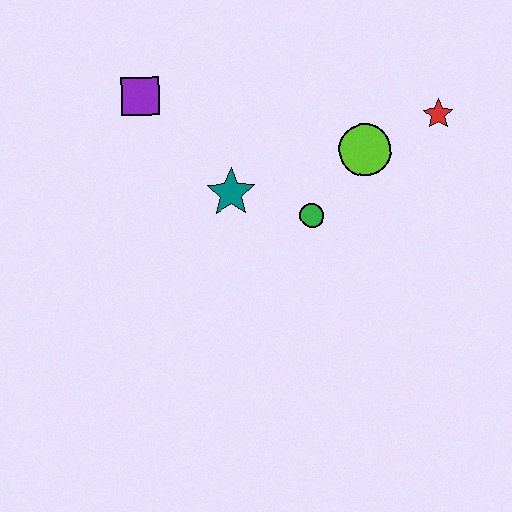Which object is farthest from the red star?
The purple square is farthest from the red star.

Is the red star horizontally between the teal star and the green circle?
No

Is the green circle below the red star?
Yes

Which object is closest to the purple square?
The teal star is closest to the purple square.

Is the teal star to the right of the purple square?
Yes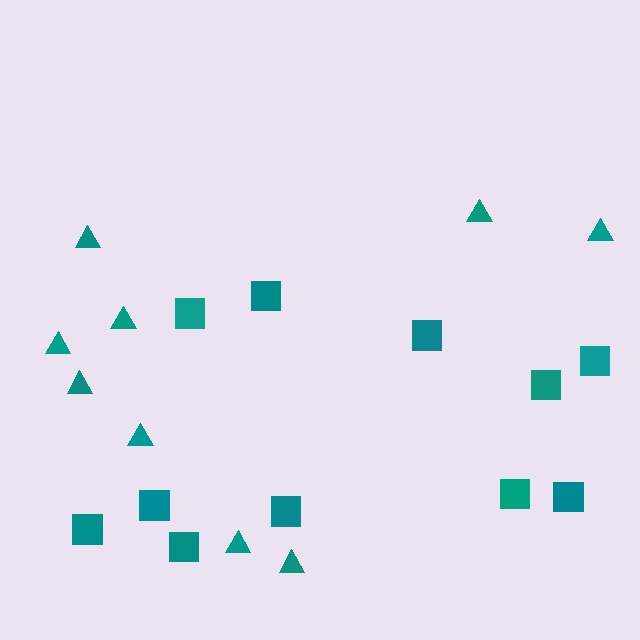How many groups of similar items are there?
There are 2 groups: one group of squares (11) and one group of triangles (9).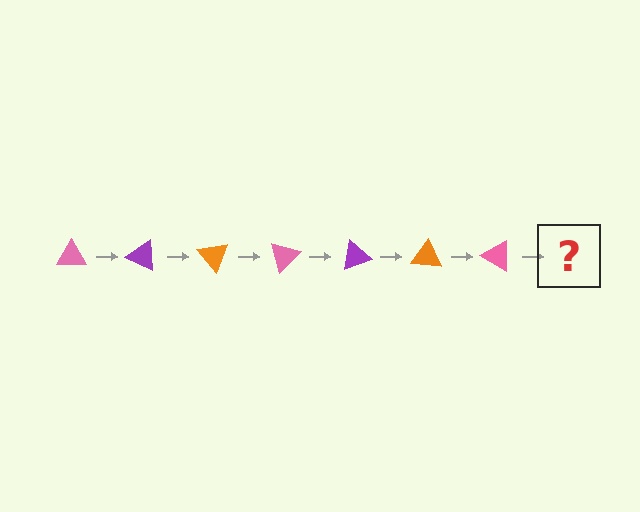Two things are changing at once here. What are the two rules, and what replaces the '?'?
The two rules are that it rotates 25 degrees each step and the color cycles through pink, purple, and orange. The '?' should be a purple triangle, rotated 175 degrees from the start.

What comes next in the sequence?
The next element should be a purple triangle, rotated 175 degrees from the start.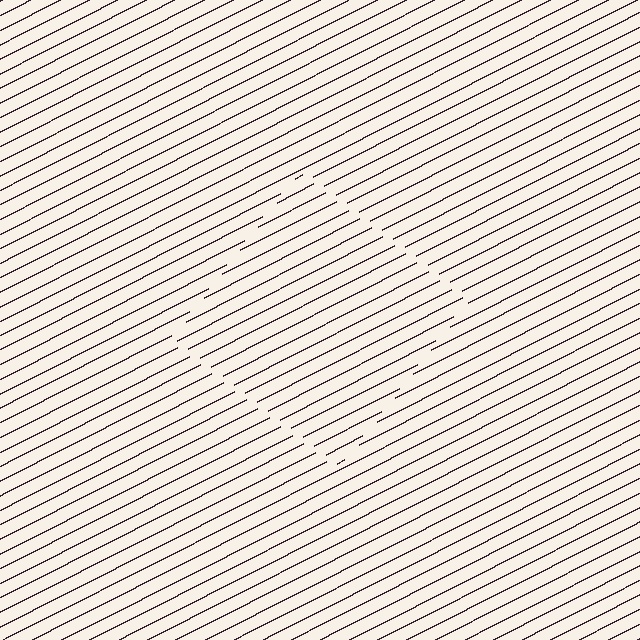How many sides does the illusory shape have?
4 sides — the line-ends trace a square.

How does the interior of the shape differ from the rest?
The interior of the shape contains the same grating, shifted by half a period — the contour is defined by the phase discontinuity where line-ends from the inner and outer gratings abut.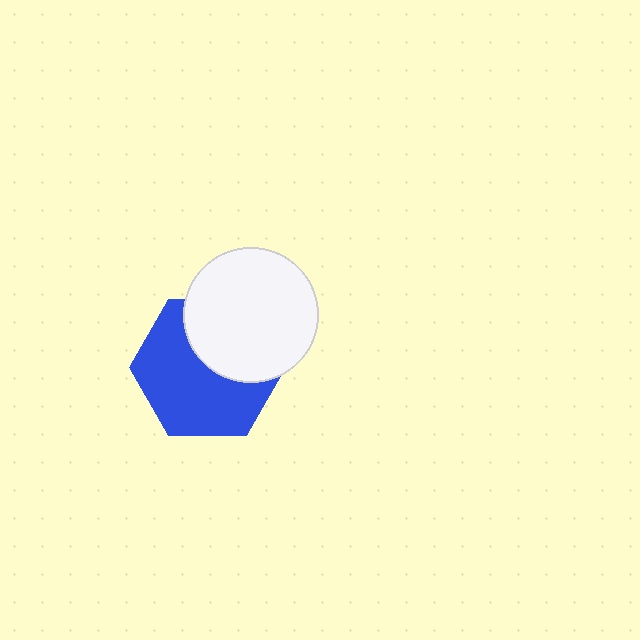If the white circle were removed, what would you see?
You would see the complete blue hexagon.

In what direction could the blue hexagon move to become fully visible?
The blue hexagon could move down. That would shift it out from behind the white circle entirely.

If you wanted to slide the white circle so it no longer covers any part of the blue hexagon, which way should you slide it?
Slide it up — that is the most direct way to separate the two shapes.